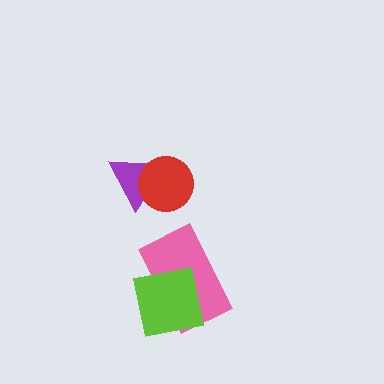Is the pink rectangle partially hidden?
Yes, it is partially covered by another shape.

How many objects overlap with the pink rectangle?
1 object overlaps with the pink rectangle.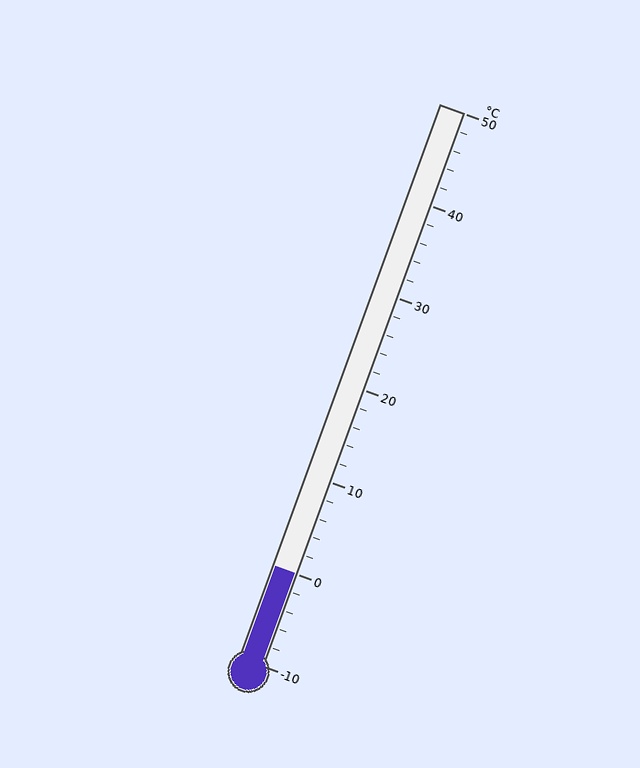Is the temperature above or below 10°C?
The temperature is below 10°C.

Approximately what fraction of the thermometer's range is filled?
The thermometer is filled to approximately 15% of its range.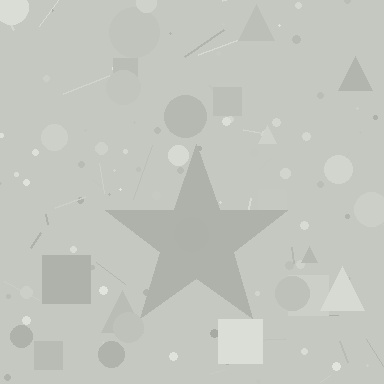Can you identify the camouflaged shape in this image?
The camouflaged shape is a star.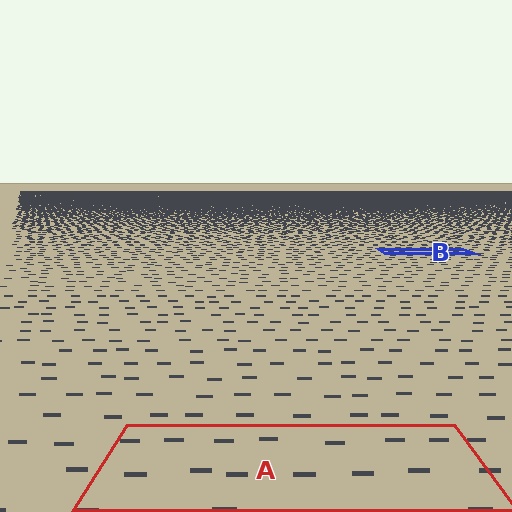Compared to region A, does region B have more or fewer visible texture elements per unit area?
Region B has more texture elements per unit area — they are packed more densely because it is farther away.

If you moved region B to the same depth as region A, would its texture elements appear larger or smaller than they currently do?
They would appear larger. At a closer depth, the same texture elements are projected at a bigger on-screen size.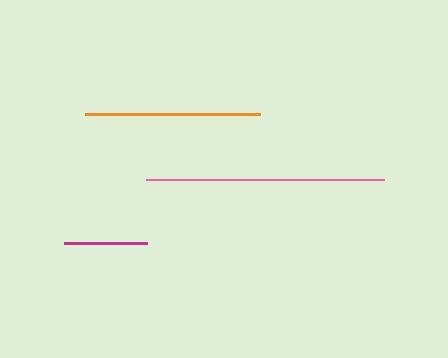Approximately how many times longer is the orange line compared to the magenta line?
The orange line is approximately 2.1 times the length of the magenta line.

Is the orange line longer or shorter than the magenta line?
The orange line is longer than the magenta line.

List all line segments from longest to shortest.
From longest to shortest: pink, orange, magenta.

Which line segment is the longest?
The pink line is the longest at approximately 237 pixels.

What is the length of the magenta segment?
The magenta segment is approximately 83 pixels long.